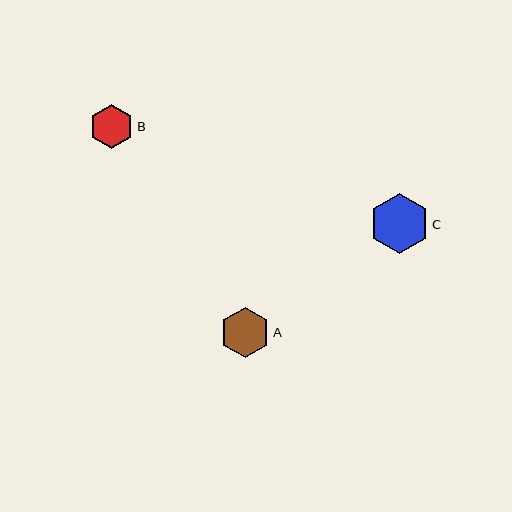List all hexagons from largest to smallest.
From largest to smallest: C, A, B.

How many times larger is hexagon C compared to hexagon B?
Hexagon C is approximately 1.4 times the size of hexagon B.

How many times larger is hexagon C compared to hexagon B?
Hexagon C is approximately 1.4 times the size of hexagon B.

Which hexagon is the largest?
Hexagon C is the largest with a size of approximately 60 pixels.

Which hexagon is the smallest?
Hexagon B is the smallest with a size of approximately 43 pixels.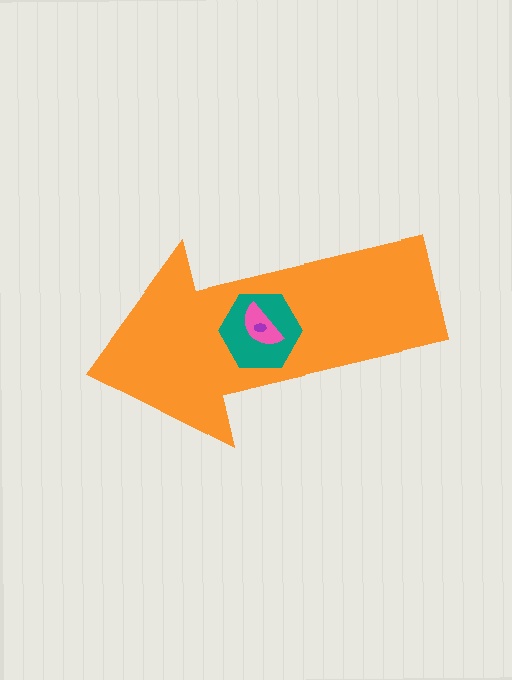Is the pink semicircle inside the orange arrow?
Yes.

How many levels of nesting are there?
4.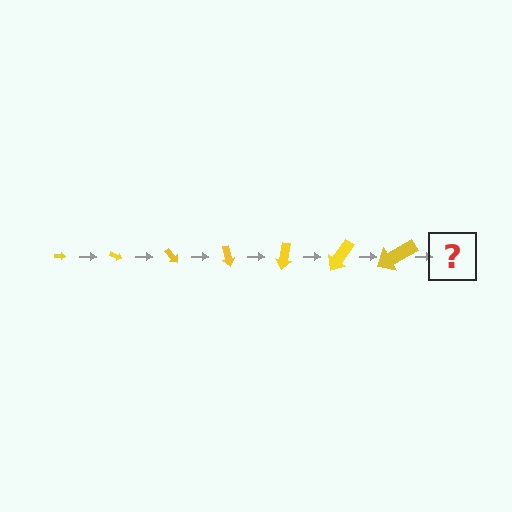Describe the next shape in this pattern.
It should be an arrow, larger than the previous one and rotated 175 degrees from the start.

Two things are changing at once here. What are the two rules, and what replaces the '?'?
The two rules are that the arrow grows larger each step and it rotates 25 degrees each step. The '?' should be an arrow, larger than the previous one and rotated 175 degrees from the start.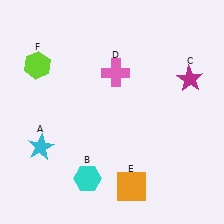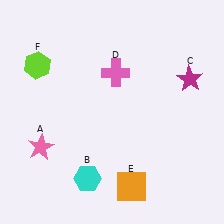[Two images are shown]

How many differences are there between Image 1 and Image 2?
There is 1 difference between the two images.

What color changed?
The star (A) changed from cyan in Image 1 to pink in Image 2.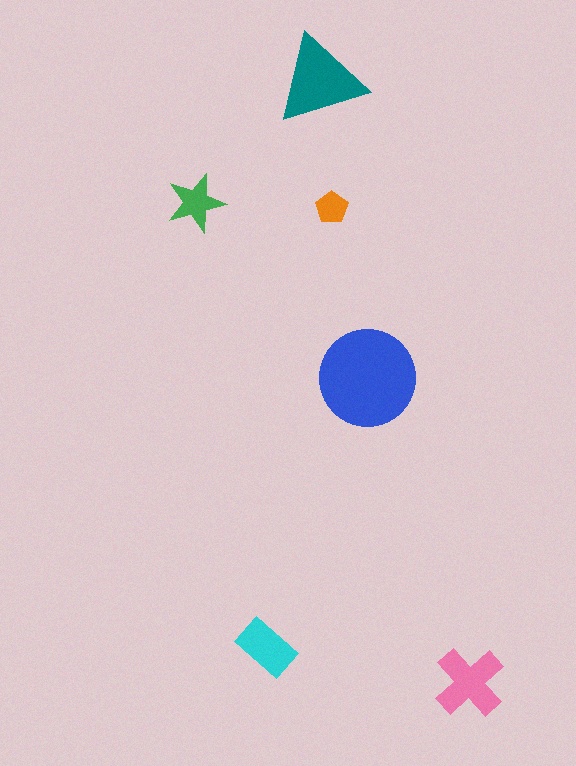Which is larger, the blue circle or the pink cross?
The blue circle.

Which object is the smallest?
The orange pentagon.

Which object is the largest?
The blue circle.